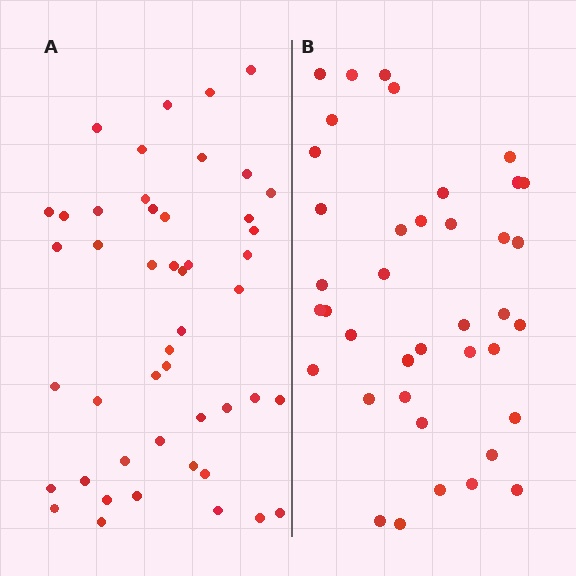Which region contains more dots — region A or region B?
Region A (the left region) has more dots.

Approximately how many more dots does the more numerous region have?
Region A has roughly 8 or so more dots than region B.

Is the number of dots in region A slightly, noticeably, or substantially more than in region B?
Region A has only slightly more — the two regions are fairly close. The ratio is roughly 1.2 to 1.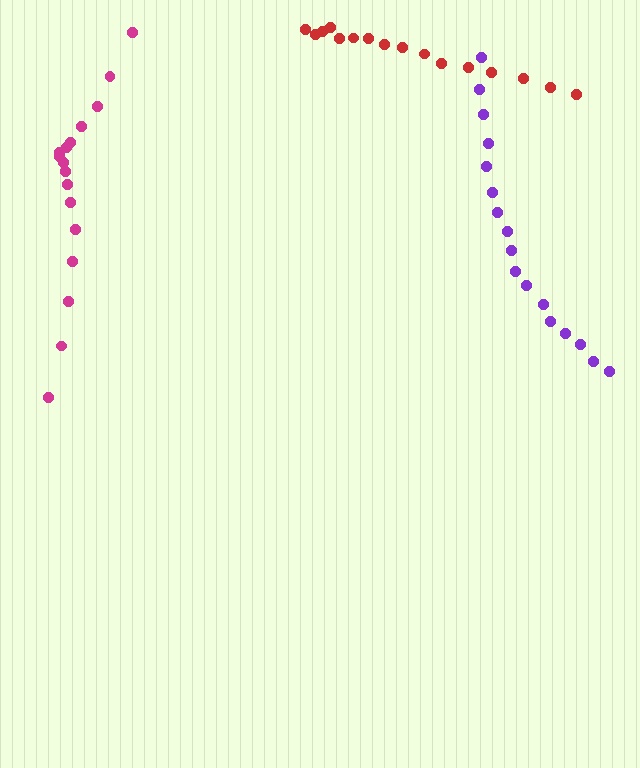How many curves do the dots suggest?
There are 3 distinct paths.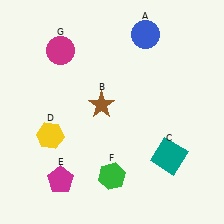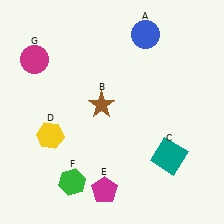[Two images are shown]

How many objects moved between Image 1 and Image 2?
3 objects moved between the two images.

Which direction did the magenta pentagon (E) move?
The magenta pentagon (E) moved right.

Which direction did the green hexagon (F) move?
The green hexagon (F) moved left.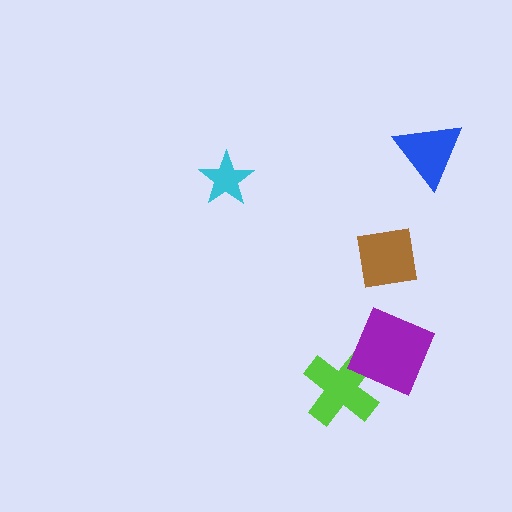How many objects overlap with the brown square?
0 objects overlap with the brown square.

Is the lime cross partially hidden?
Yes, it is partially covered by another shape.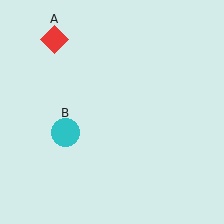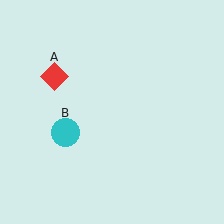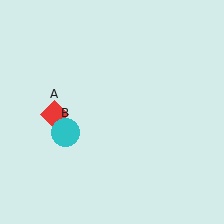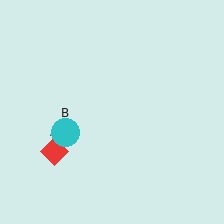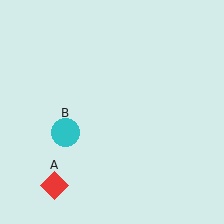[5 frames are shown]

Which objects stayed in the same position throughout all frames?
Cyan circle (object B) remained stationary.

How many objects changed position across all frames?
1 object changed position: red diamond (object A).